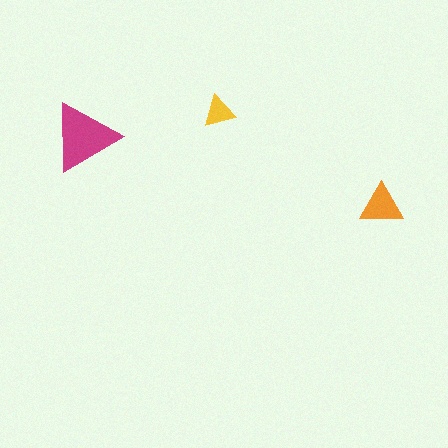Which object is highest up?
The yellow triangle is topmost.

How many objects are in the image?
There are 3 objects in the image.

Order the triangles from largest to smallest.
the magenta one, the orange one, the yellow one.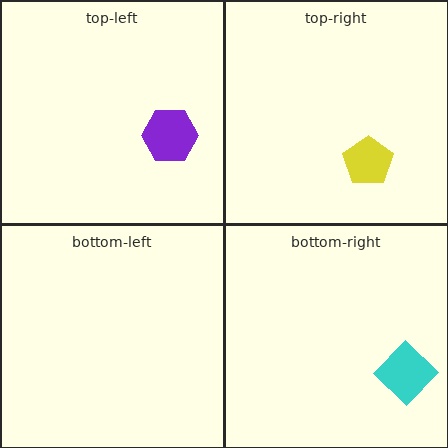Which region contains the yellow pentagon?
The top-right region.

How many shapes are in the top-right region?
1.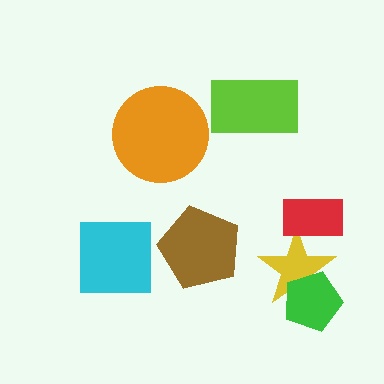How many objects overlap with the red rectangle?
1 object overlaps with the red rectangle.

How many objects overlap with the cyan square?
0 objects overlap with the cyan square.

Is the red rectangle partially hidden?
No, no other shape covers it.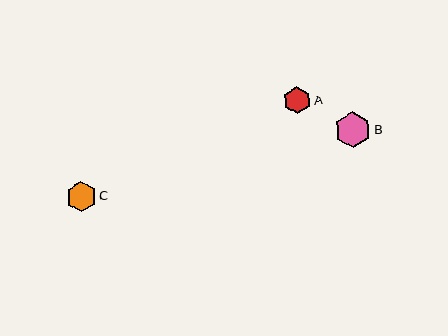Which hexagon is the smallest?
Hexagon A is the smallest with a size of approximately 27 pixels.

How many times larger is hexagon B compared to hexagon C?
Hexagon B is approximately 1.2 times the size of hexagon C.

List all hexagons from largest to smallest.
From largest to smallest: B, C, A.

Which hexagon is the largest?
Hexagon B is the largest with a size of approximately 35 pixels.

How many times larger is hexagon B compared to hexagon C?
Hexagon B is approximately 1.2 times the size of hexagon C.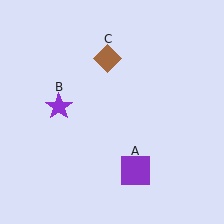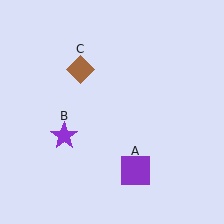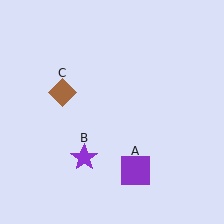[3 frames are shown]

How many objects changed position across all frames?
2 objects changed position: purple star (object B), brown diamond (object C).